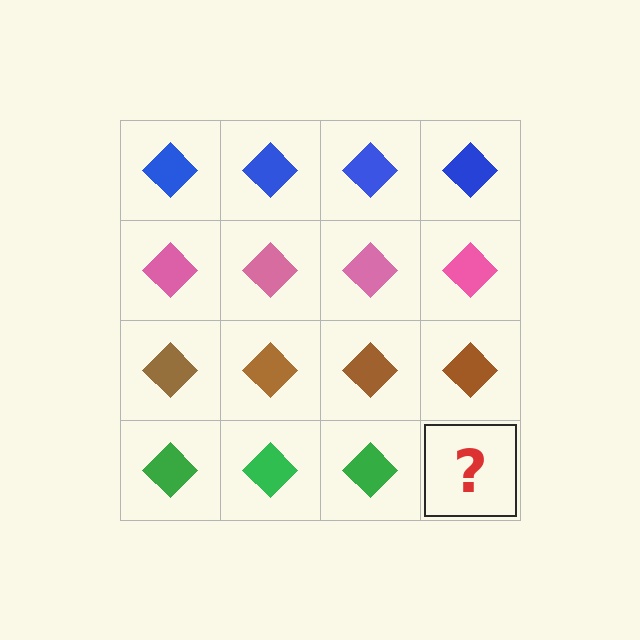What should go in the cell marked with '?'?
The missing cell should contain a green diamond.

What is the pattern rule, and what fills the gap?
The rule is that each row has a consistent color. The gap should be filled with a green diamond.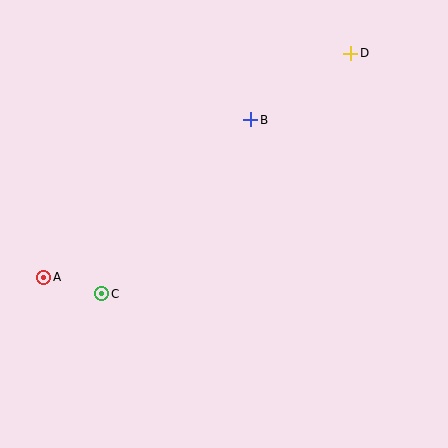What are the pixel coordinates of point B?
Point B is at (251, 120).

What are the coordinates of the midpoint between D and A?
The midpoint between D and A is at (197, 165).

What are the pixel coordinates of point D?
Point D is at (351, 53).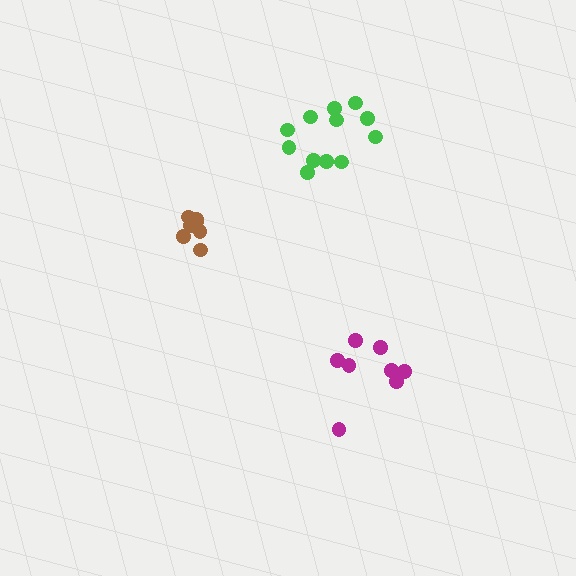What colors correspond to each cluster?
The clusters are colored: brown, green, magenta.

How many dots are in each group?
Group 1: 7 dots, Group 2: 12 dots, Group 3: 8 dots (27 total).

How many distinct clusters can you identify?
There are 3 distinct clusters.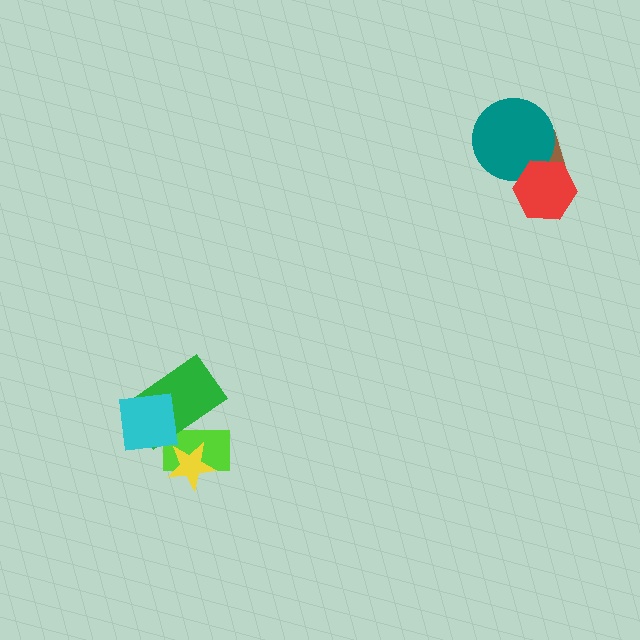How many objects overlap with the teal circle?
2 objects overlap with the teal circle.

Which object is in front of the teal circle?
The red hexagon is in front of the teal circle.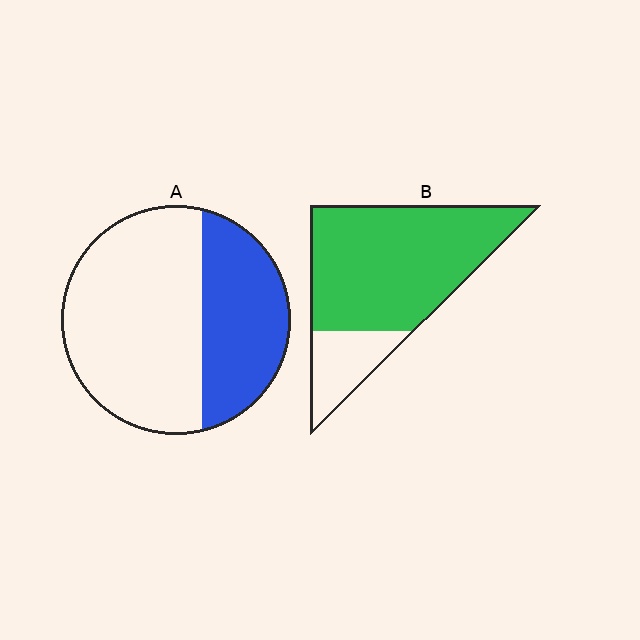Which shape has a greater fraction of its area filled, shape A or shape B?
Shape B.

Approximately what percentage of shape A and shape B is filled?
A is approximately 35% and B is approximately 80%.